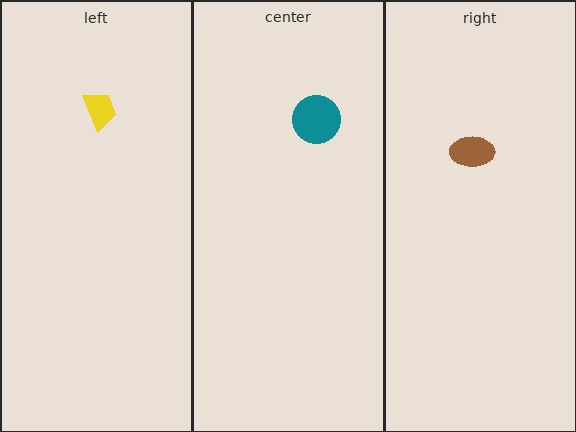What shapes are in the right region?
The brown ellipse.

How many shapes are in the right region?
1.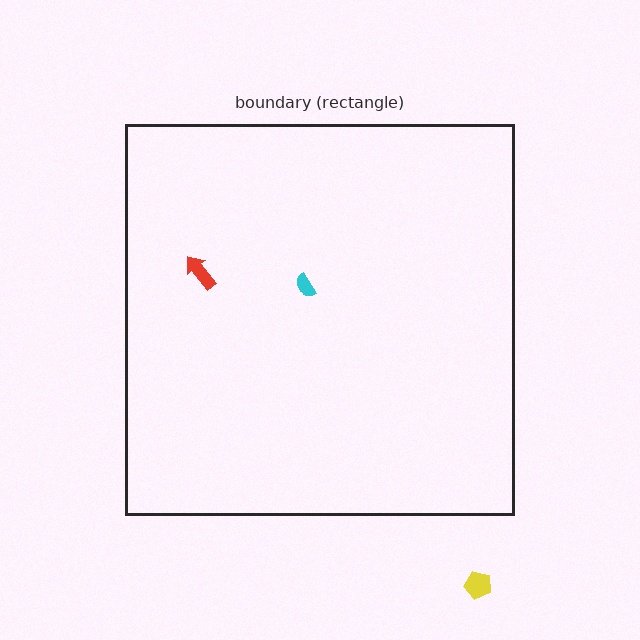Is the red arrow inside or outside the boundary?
Inside.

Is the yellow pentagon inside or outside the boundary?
Outside.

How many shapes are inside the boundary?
2 inside, 1 outside.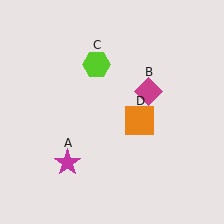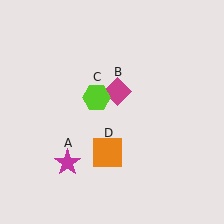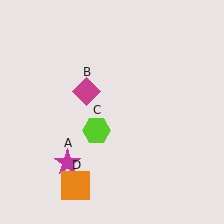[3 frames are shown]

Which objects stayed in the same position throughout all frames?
Magenta star (object A) remained stationary.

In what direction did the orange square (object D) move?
The orange square (object D) moved down and to the left.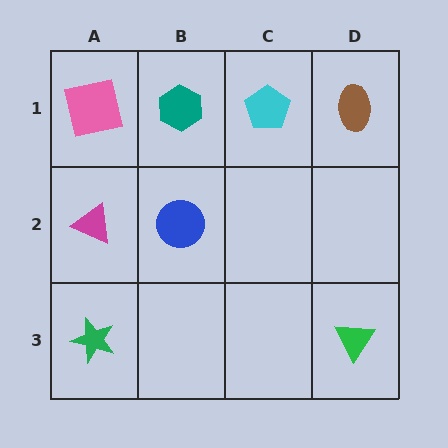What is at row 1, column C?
A cyan pentagon.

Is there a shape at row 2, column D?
No, that cell is empty.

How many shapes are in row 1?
4 shapes.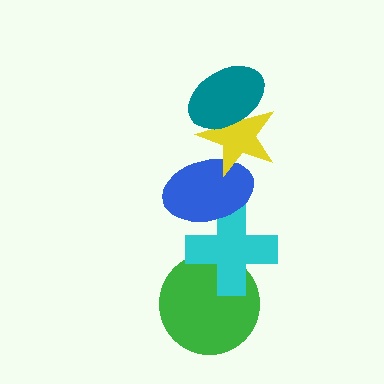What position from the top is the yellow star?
The yellow star is 2nd from the top.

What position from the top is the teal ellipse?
The teal ellipse is 1st from the top.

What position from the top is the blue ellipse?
The blue ellipse is 3rd from the top.